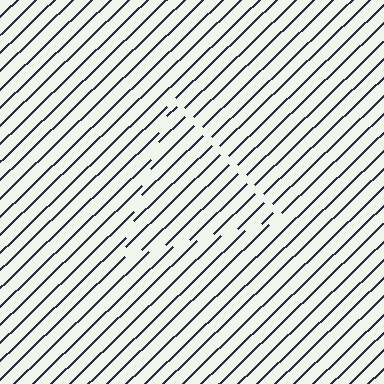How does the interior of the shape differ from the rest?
The interior of the shape contains the same grating, shifted by half a period — the contour is defined by the phase discontinuity where line-ends from the inner and outer gratings abut.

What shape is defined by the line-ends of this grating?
An illusory triangle. The interior of the shape contains the same grating, shifted by half a period — the contour is defined by the phase discontinuity where line-ends from the inner and outer gratings abut.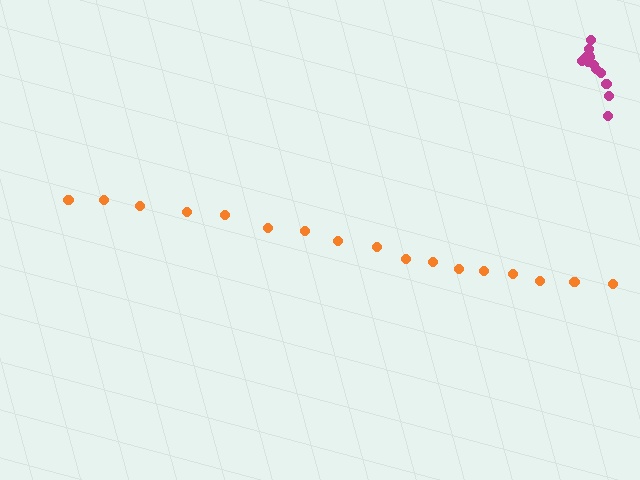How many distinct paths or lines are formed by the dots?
There are 2 distinct paths.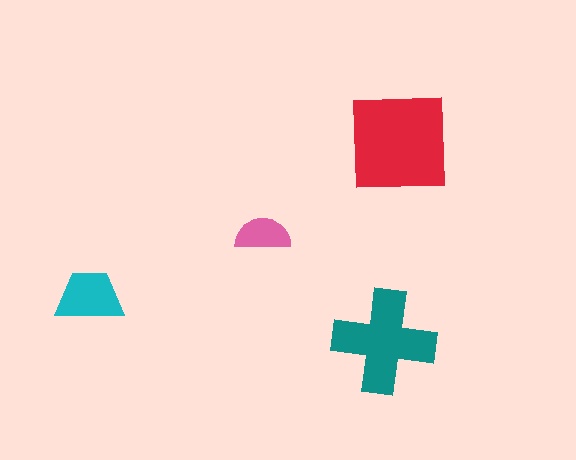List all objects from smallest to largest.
The pink semicircle, the cyan trapezoid, the teal cross, the red square.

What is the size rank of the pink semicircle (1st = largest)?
4th.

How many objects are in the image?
There are 4 objects in the image.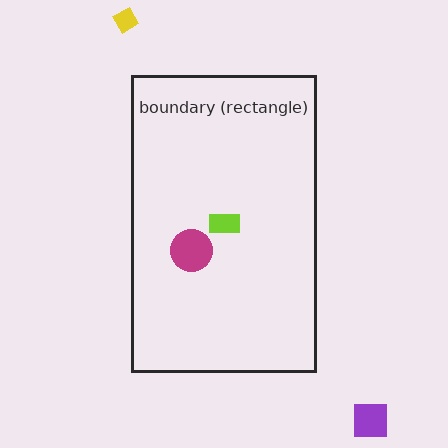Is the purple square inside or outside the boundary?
Outside.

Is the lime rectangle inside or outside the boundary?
Inside.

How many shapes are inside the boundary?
2 inside, 2 outside.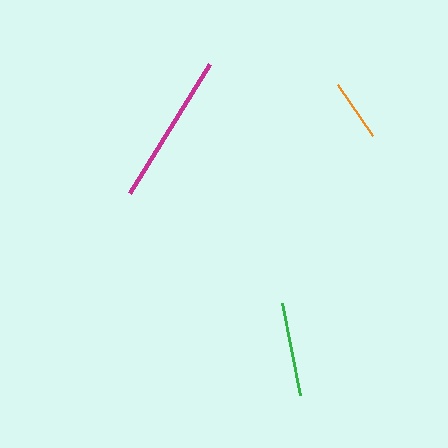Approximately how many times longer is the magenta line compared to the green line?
The magenta line is approximately 1.6 times the length of the green line.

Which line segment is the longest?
The magenta line is the longest at approximately 151 pixels.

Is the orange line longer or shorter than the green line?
The green line is longer than the orange line.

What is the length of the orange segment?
The orange segment is approximately 62 pixels long.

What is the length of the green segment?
The green segment is approximately 94 pixels long.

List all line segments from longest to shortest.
From longest to shortest: magenta, green, orange.